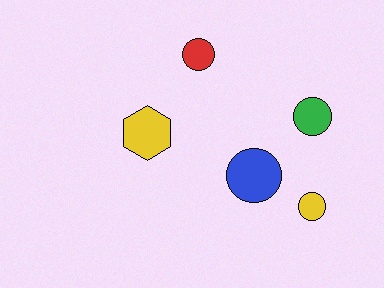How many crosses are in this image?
There are no crosses.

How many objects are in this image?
There are 5 objects.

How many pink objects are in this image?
There are no pink objects.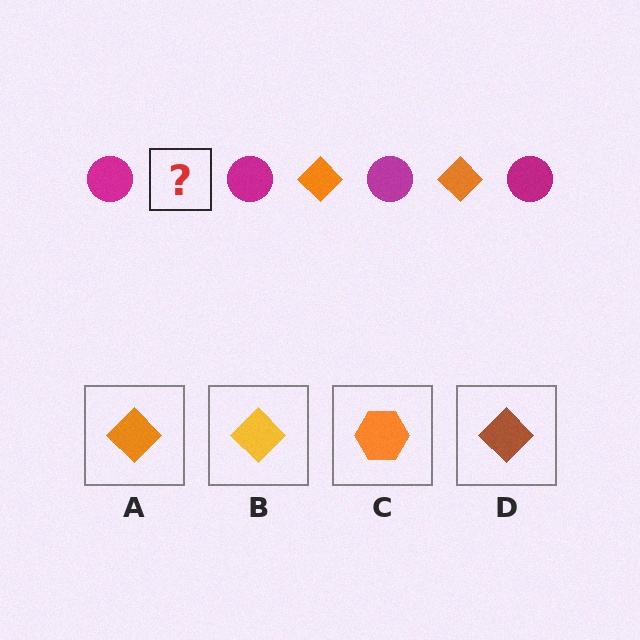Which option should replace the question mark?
Option A.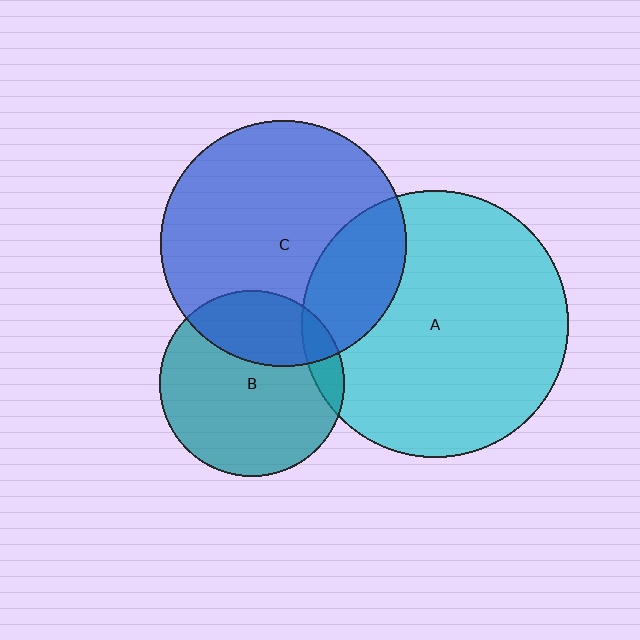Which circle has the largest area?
Circle A (cyan).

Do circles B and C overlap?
Yes.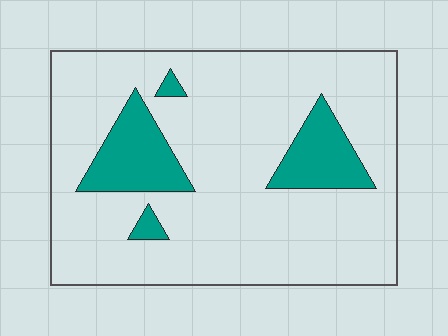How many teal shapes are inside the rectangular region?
4.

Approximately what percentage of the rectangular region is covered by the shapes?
Approximately 15%.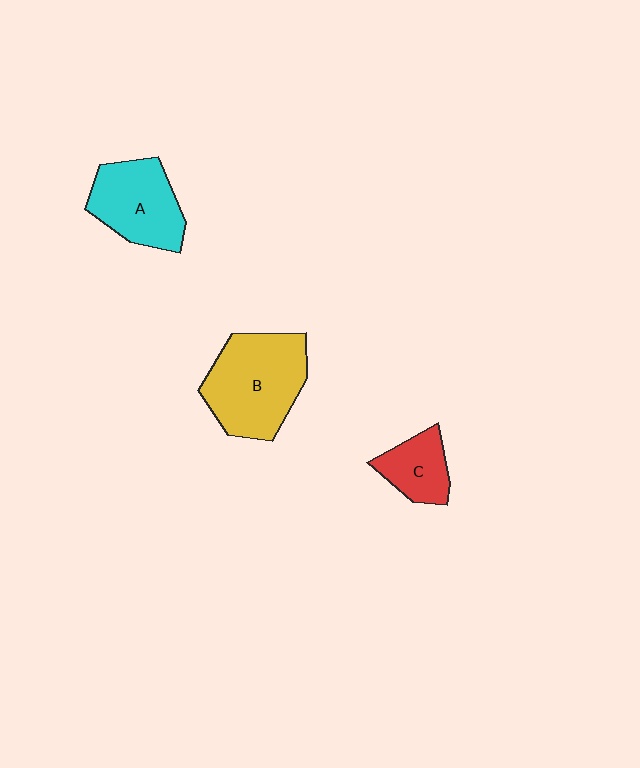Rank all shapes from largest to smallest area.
From largest to smallest: B (yellow), A (cyan), C (red).